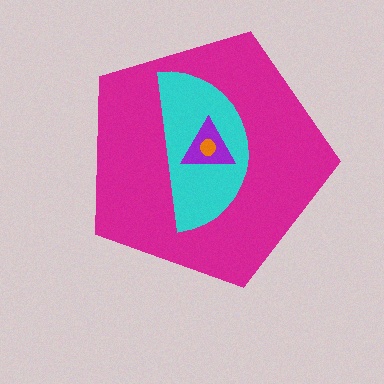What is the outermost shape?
The magenta pentagon.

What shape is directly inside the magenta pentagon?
The cyan semicircle.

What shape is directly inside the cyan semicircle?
The purple triangle.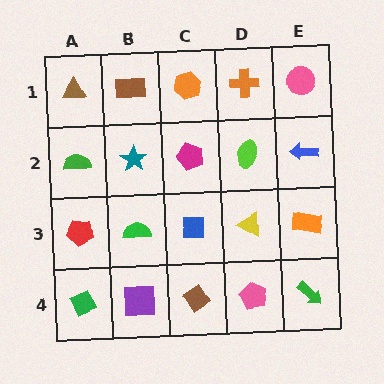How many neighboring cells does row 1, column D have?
3.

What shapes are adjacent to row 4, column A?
A red pentagon (row 3, column A), a purple square (row 4, column B).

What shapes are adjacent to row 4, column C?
A blue square (row 3, column C), a purple square (row 4, column B), a pink pentagon (row 4, column D).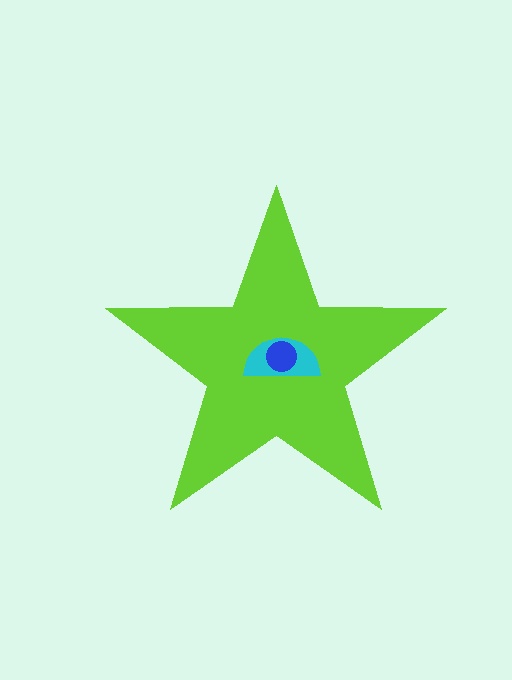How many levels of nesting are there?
3.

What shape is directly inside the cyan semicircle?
The blue circle.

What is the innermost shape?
The blue circle.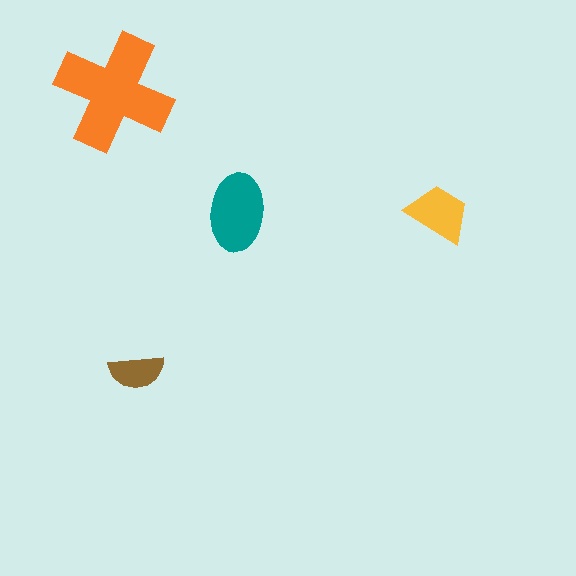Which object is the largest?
The orange cross.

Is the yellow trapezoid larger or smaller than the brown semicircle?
Larger.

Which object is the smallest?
The brown semicircle.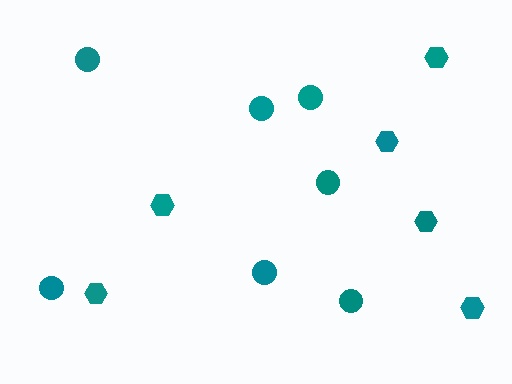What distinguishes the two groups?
There are 2 groups: one group of circles (7) and one group of hexagons (6).